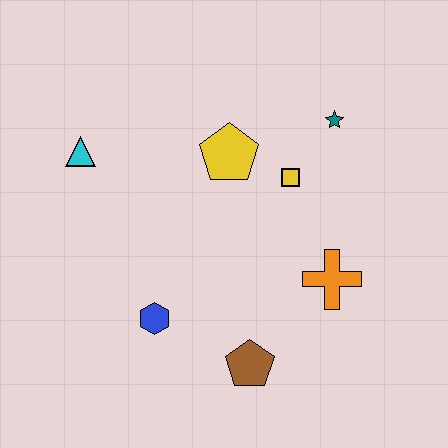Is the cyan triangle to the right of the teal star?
No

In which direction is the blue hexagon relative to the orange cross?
The blue hexagon is to the left of the orange cross.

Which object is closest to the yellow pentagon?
The yellow square is closest to the yellow pentagon.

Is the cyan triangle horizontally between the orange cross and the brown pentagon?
No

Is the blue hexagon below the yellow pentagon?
Yes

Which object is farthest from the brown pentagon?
The cyan triangle is farthest from the brown pentagon.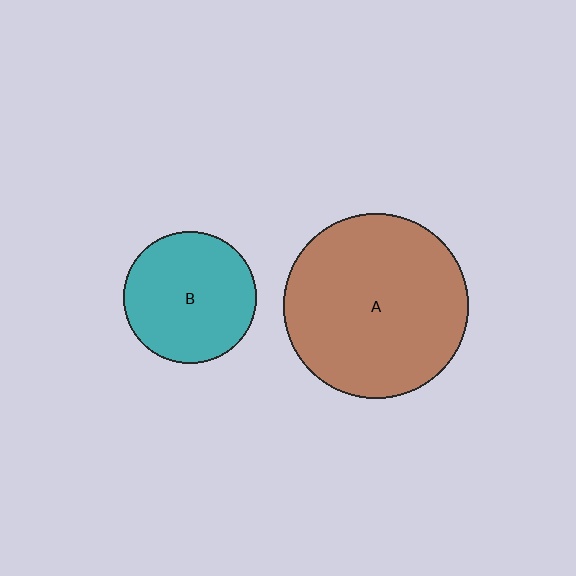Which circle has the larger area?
Circle A (brown).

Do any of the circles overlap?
No, none of the circles overlap.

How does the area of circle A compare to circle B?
Approximately 2.0 times.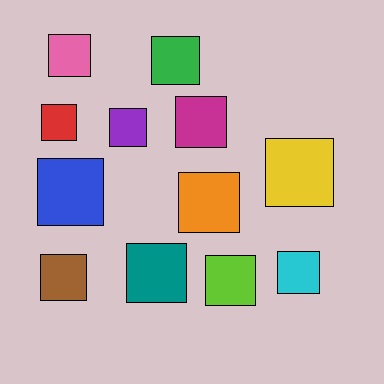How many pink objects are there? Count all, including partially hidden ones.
There is 1 pink object.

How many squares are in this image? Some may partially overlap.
There are 12 squares.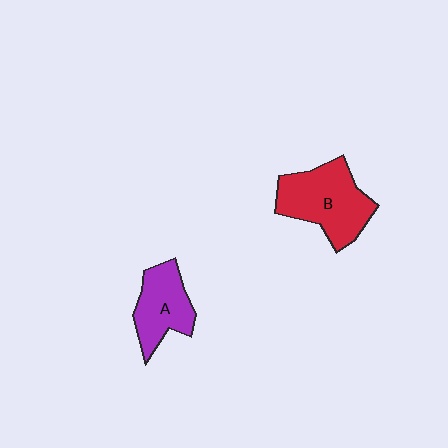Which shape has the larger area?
Shape B (red).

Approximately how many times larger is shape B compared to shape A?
Approximately 1.4 times.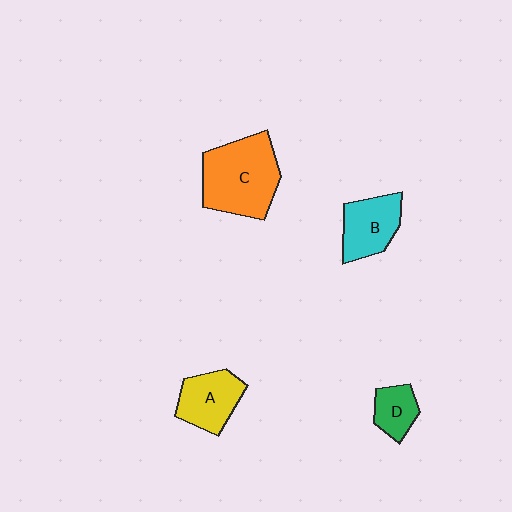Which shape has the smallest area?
Shape D (green).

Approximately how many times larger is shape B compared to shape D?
Approximately 1.6 times.